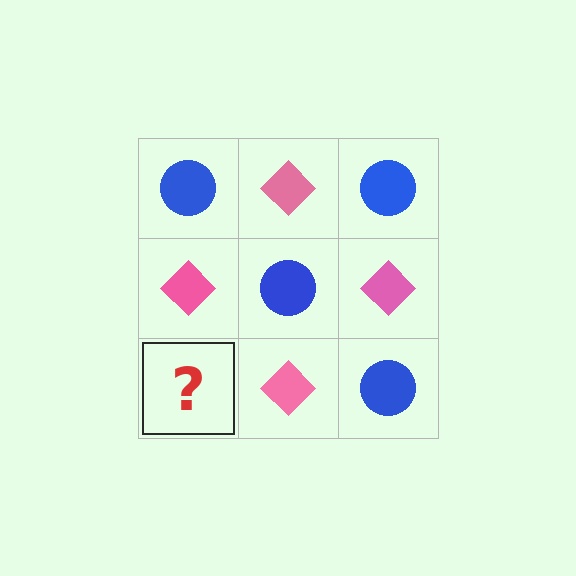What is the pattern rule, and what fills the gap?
The rule is that it alternates blue circle and pink diamond in a checkerboard pattern. The gap should be filled with a blue circle.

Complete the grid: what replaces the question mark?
The question mark should be replaced with a blue circle.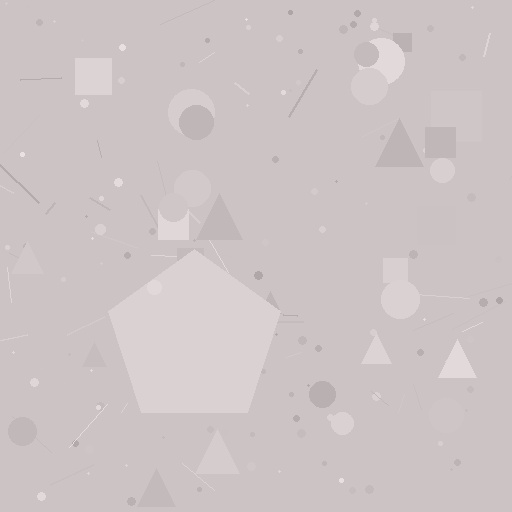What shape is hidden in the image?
A pentagon is hidden in the image.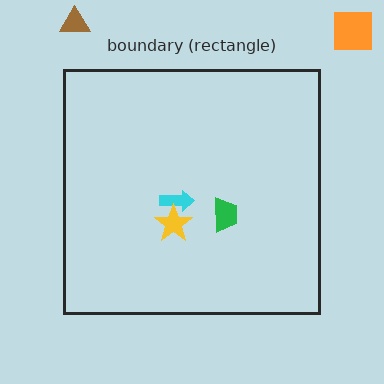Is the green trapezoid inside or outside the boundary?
Inside.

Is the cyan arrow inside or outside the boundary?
Inside.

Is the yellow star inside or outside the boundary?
Inside.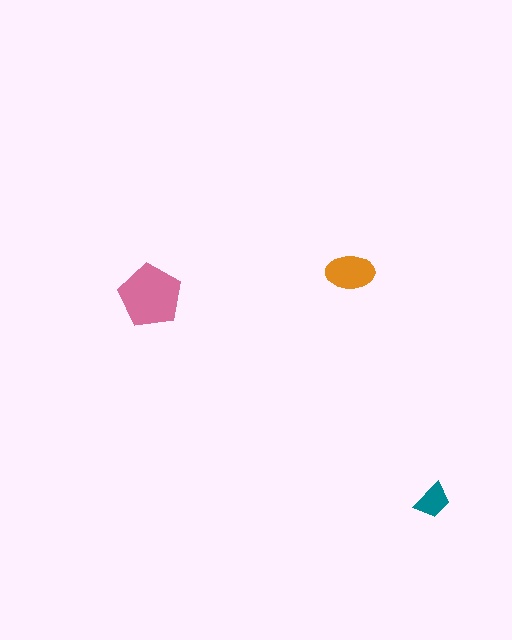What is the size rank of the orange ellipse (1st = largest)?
2nd.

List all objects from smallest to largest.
The teal trapezoid, the orange ellipse, the pink pentagon.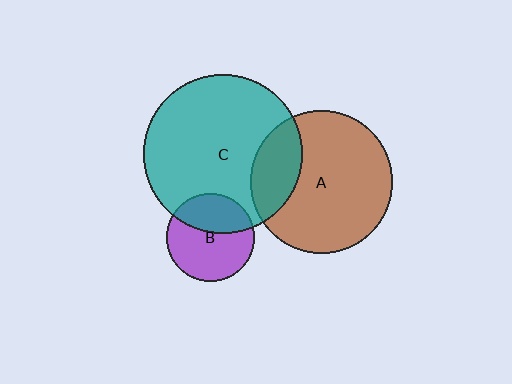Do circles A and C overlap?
Yes.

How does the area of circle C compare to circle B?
Approximately 3.3 times.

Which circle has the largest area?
Circle C (teal).